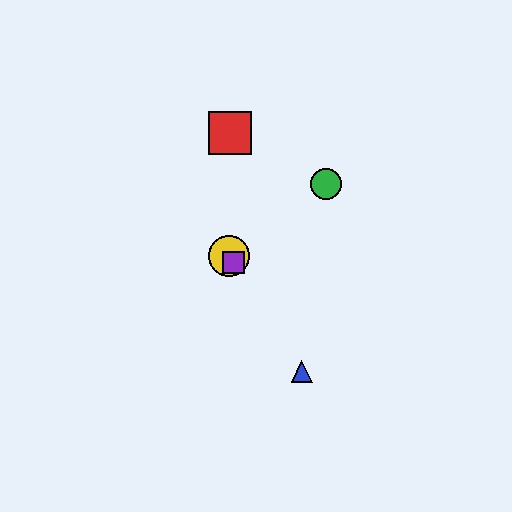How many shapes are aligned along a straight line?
3 shapes (the blue triangle, the yellow circle, the purple square) are aligned along a straight line.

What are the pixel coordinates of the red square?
The red square is at (230, 133).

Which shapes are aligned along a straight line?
The blue triangle, the yellow circle, the purple square are aligned along a straight line.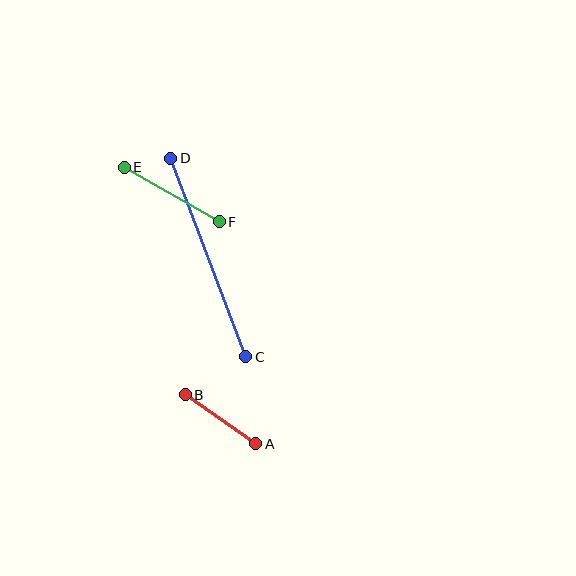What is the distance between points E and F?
The distance is approximately 110 pixels.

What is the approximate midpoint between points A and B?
The midpoint is at approximately (220, 419) pixels.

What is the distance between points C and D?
The distance is approximately 212 pixels.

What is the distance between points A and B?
The distance is approximately 86 pixels.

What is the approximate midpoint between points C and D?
The midpoint is at approximately (208, 258) pixels.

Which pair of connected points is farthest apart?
Points C and D are farthest apart.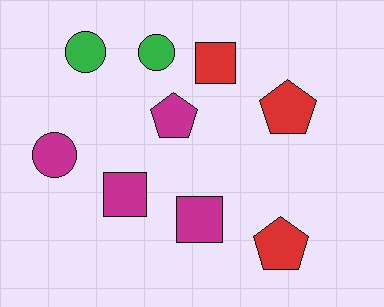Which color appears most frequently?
Magenta, with 4 objects.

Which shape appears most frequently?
Circle, with 3 objects.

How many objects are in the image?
There are 9 objects.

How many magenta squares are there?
There are 2 magenta squares.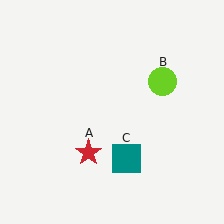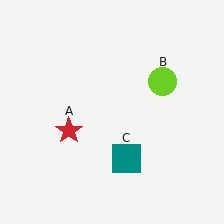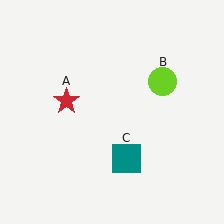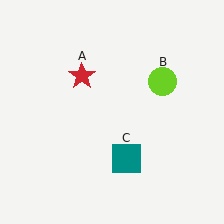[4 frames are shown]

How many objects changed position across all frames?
1 object changed position: red star (object A).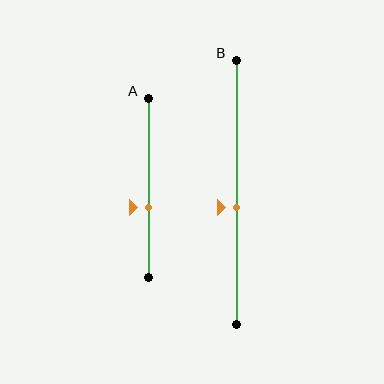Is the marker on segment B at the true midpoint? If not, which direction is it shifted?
No, the marker on segment B is shifted downward by about 6% of the segment length.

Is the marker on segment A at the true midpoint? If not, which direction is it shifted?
No, the marker on segment A is shifted downward by about 11% of the segment length.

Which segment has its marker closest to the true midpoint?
Segment B has its marker closest to the true midpoint.